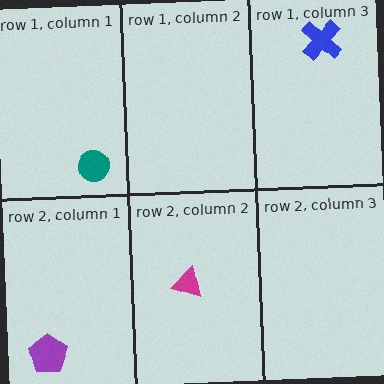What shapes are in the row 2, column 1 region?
The purple pentagon.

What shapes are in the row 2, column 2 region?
The magenta triangle.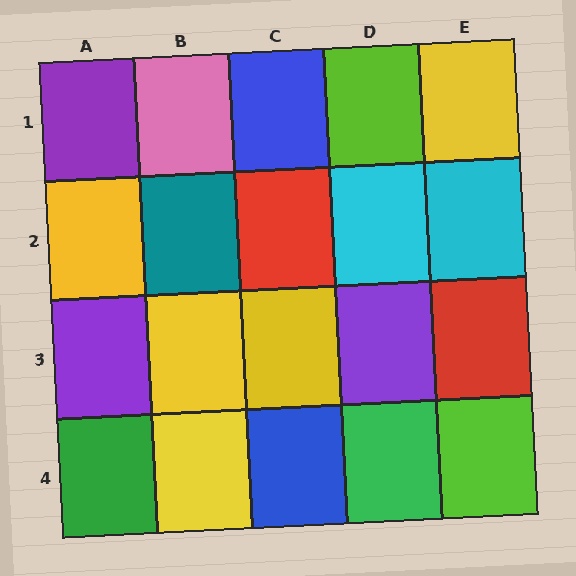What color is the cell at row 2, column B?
Teal.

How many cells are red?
2 cells are red.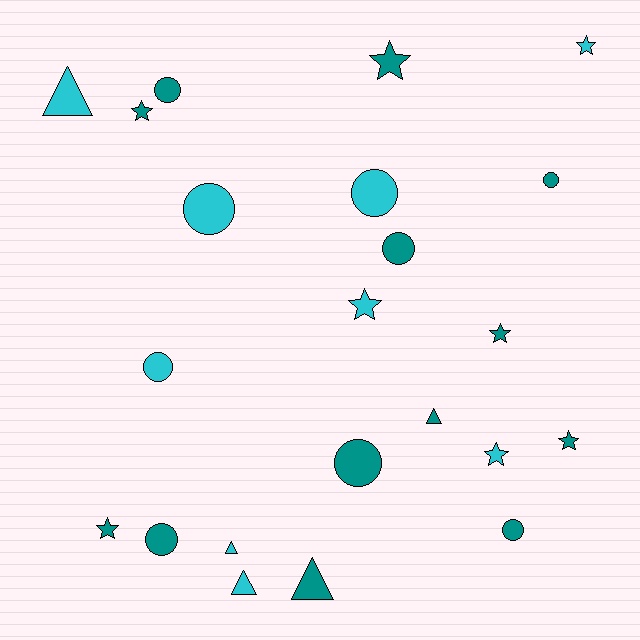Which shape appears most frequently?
Circle, with 9 objects.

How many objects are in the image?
There are 22 objects.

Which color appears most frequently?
Teal, with 13 objects.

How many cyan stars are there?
There are 3 cyan stars.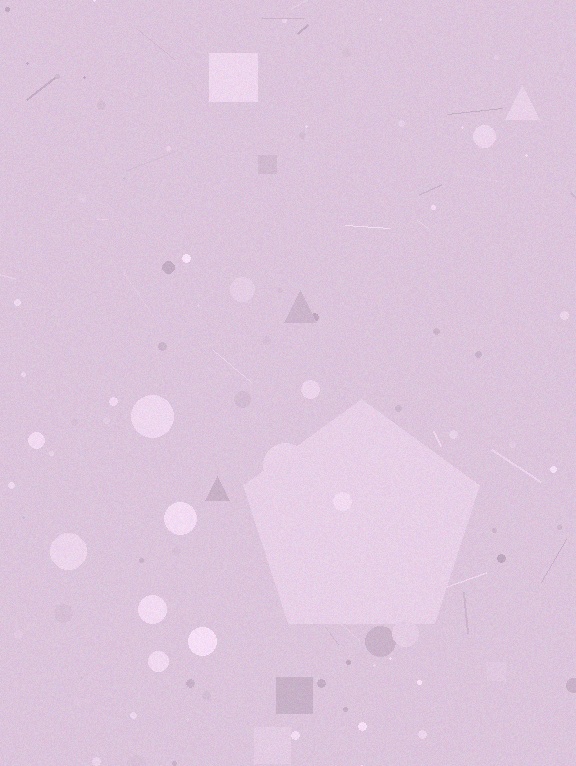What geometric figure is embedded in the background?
A pentagon is embedded in the background.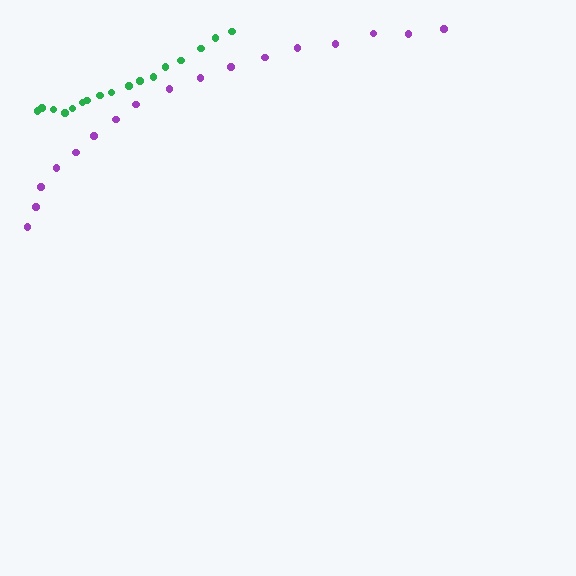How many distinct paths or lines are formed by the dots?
There are 2 distinct paths.